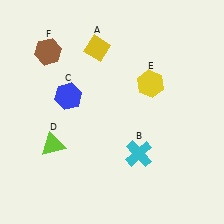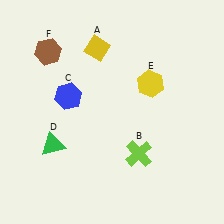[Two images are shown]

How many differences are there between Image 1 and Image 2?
There are 2 differences between the two images.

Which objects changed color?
B changed from cyan to lime. D changed from lime to green.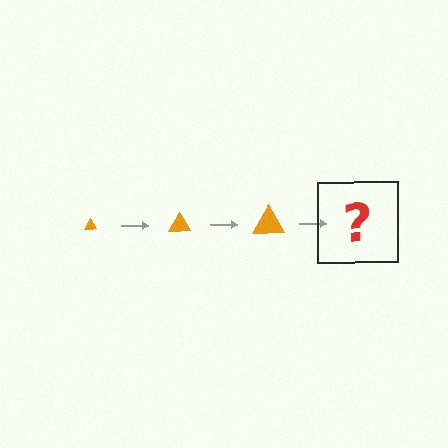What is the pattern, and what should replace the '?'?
The pattern is that the triangle gets progressively larger each step. The '?' should be an orange triangle, larger than the previous one.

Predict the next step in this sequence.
The next step is an orange triangle, larger than the previous one.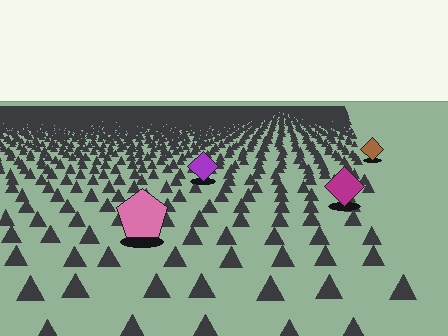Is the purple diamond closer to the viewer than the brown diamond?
Yes. The purple diamond is closer — you can tell from the texture gradient: the ground texture is coarser near it.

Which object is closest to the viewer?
The pink pentagon is closest. The texture marks near it are larger and more spread out.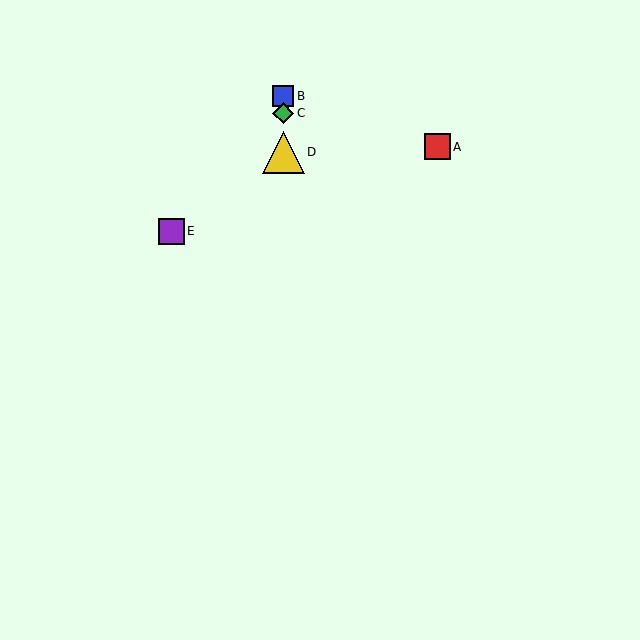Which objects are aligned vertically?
Objects B, C, D are aligned vertically.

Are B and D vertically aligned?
Yes, both are at x≈283.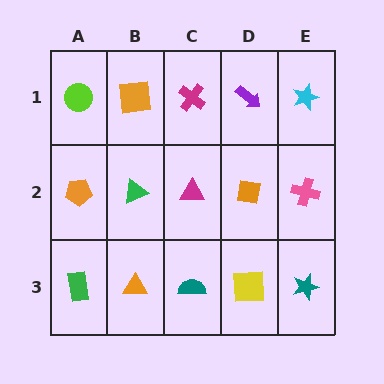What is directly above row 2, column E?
A cyan star.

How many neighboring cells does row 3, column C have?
3.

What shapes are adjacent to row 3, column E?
A pink cross (row 2, column E), a yellow square (row 3, column D).